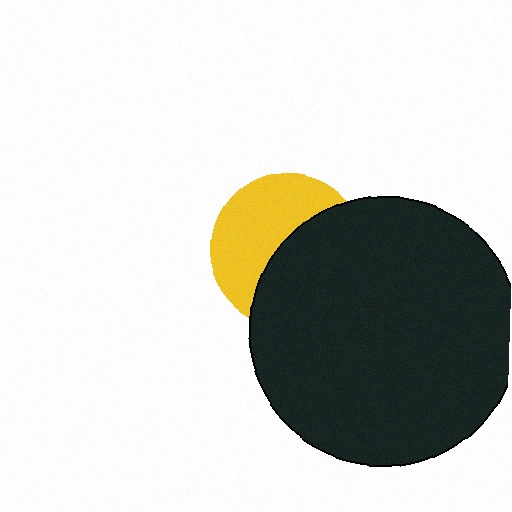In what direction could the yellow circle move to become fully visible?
The yellow circle could move left. That would shift it out from behind the black circle entirely.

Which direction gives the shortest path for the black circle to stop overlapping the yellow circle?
Moving right gives the shortest separation.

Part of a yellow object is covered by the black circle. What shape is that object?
It is a circle.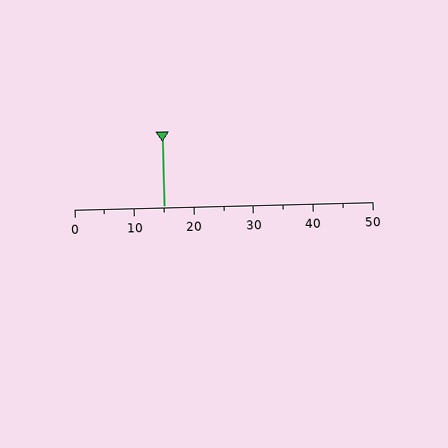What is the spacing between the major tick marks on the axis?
The major ticks are spaced 10 apart.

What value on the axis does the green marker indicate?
The marker indicates approximately 15.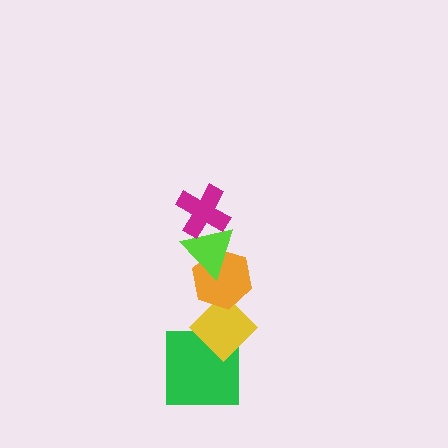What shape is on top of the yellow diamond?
The orange hexagon is on top of the yellow diamond.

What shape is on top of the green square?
The yellow diamond is on top of the green square.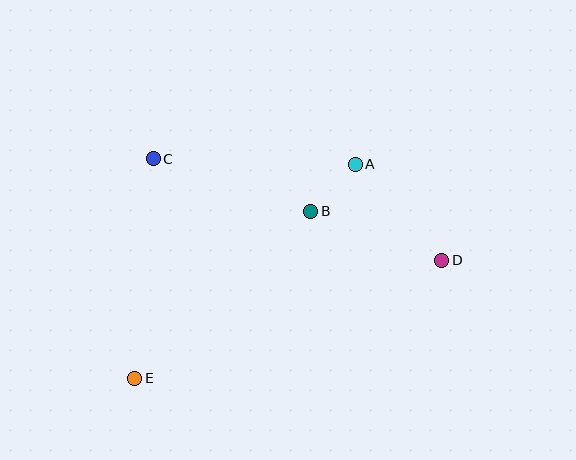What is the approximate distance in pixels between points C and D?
The distance between C and D is approximately 306 pixels.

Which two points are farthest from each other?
Points D and E are farthest from each other.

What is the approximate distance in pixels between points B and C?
The distance between B and C is approximately 166 pixels.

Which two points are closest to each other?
Points A and B are closest to each other.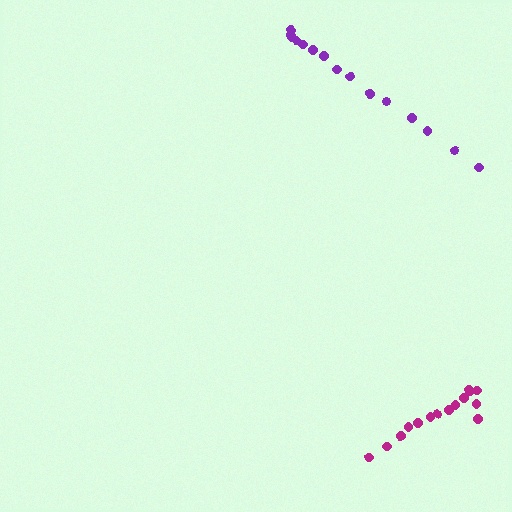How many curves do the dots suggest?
There are 2 distinct paths.